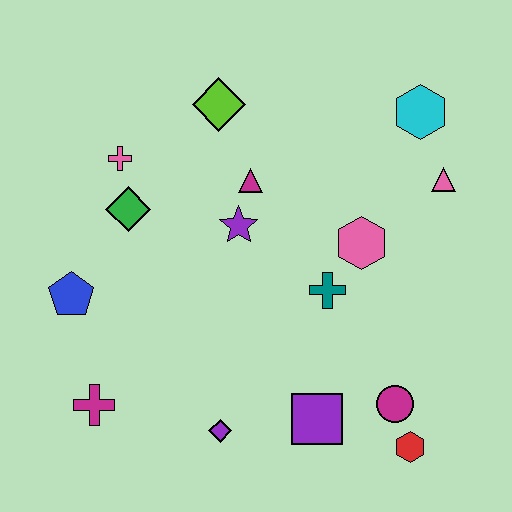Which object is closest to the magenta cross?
The blue pentagon is closest to the magenta cross.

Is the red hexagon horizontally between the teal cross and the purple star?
No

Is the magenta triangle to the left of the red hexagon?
Yes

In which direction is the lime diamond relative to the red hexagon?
The lime diamond is above the red hexagon.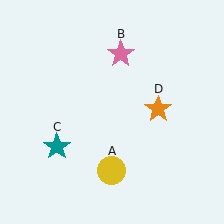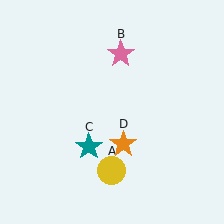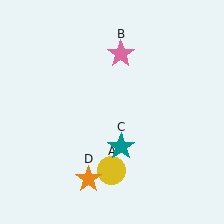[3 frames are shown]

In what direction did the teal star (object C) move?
The teal star (object C) moved right.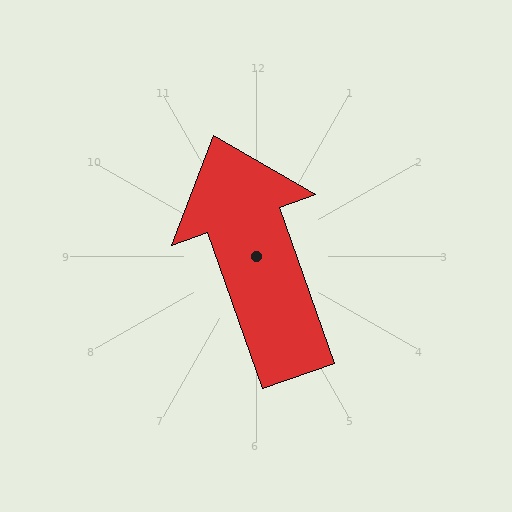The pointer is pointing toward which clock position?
Roughly 11 o'clock.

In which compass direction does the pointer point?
North.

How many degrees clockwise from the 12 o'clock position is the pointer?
Approximately 340 degrees.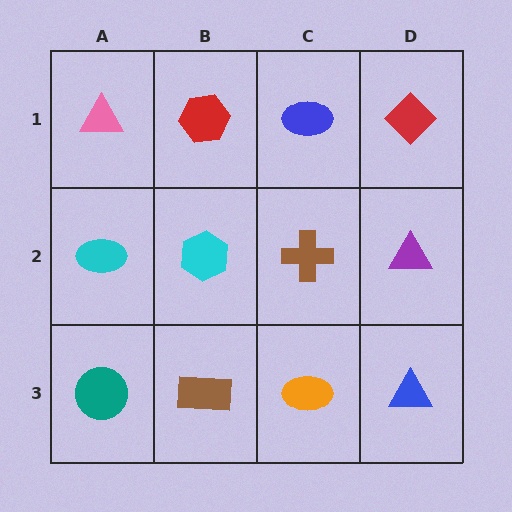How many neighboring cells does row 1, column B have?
3.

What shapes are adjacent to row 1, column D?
A purple triangle (row 2, column D), a blue ellipse (row 1, column C).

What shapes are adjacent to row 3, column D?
A purple triangle (row 2, column D), an orange ellipse (row 3, column C).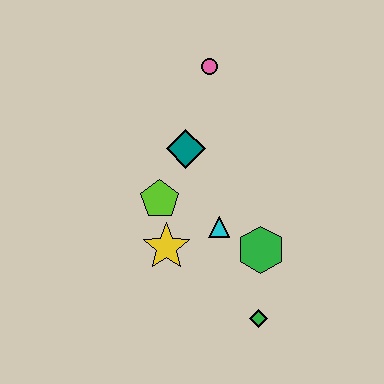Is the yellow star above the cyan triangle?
No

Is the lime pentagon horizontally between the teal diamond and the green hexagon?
No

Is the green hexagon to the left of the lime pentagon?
No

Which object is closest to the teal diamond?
The lime pentagon is closest to the teal diamond.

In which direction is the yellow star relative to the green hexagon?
The yellow star is to the left of the green hexagon.